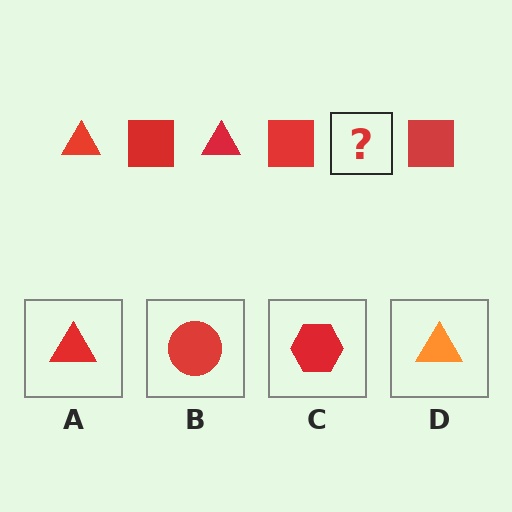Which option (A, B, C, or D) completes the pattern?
A.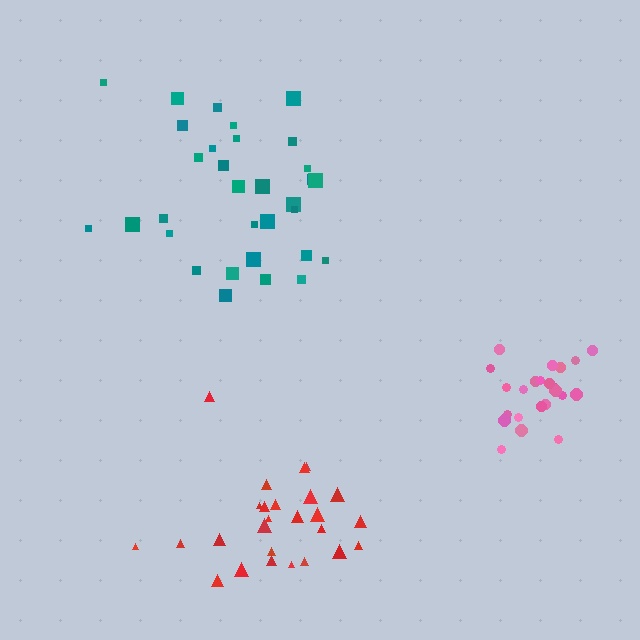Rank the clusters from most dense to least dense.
pink, red, teal.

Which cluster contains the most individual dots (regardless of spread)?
Teal (32).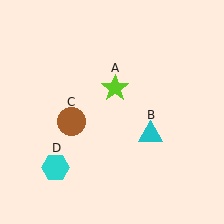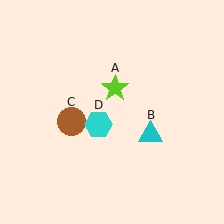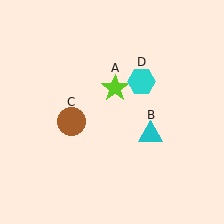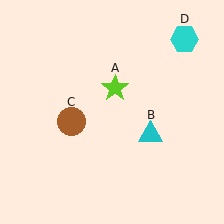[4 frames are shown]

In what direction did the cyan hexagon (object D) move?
The cyan hexagon (object D) moved up and to the right.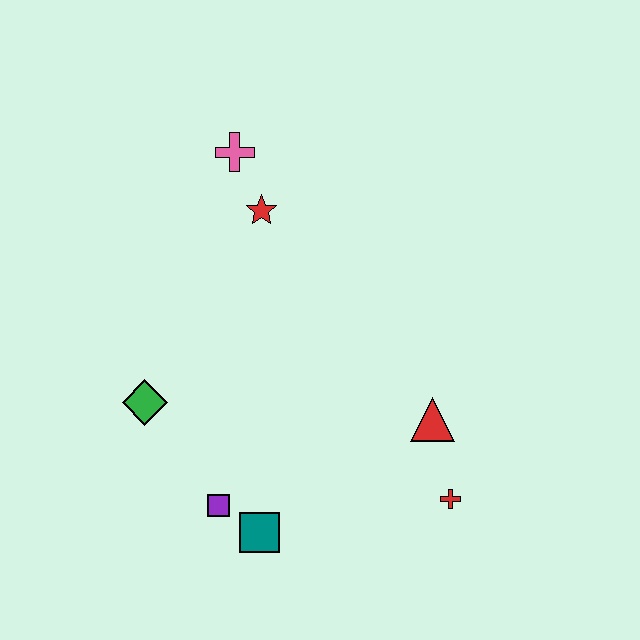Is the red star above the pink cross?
No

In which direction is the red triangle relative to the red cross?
The red triangle is above the red cross.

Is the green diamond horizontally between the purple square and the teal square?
No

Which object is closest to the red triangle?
The red cross is closest to the red triangle.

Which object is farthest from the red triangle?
The pink cross is farthest from the red triangle.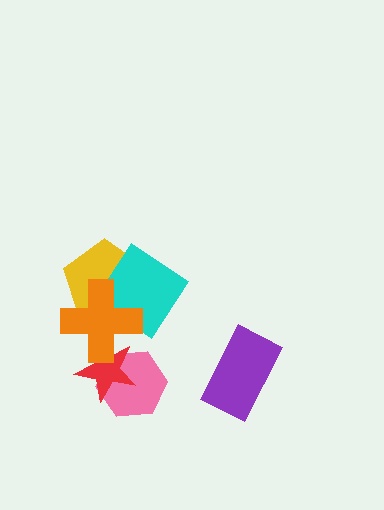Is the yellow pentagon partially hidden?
Yes, it is partially covered by another shape.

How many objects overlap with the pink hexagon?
1 object overlaps with the pink hexagon.